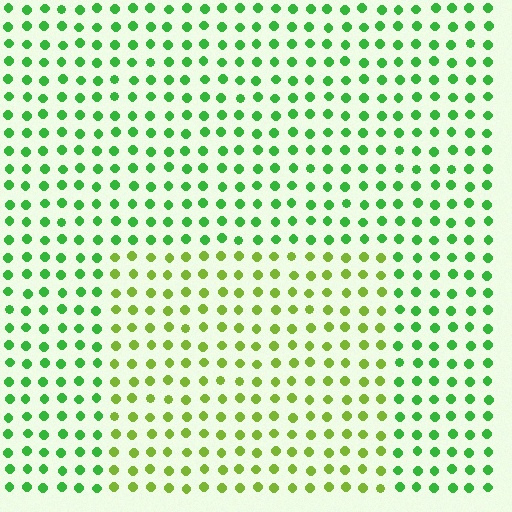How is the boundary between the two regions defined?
The boundary is defined purely by a slight shift in hue (about 36 degrees). Spacing, size, and orientation are identical on both sides.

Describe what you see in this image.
The image is filled with small green elements in a uniform arrangement. A rectangle-shaped region is visible where the elements are tinted to a slightly different hue, forming a subtle color boundary.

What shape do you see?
I see a rectangle.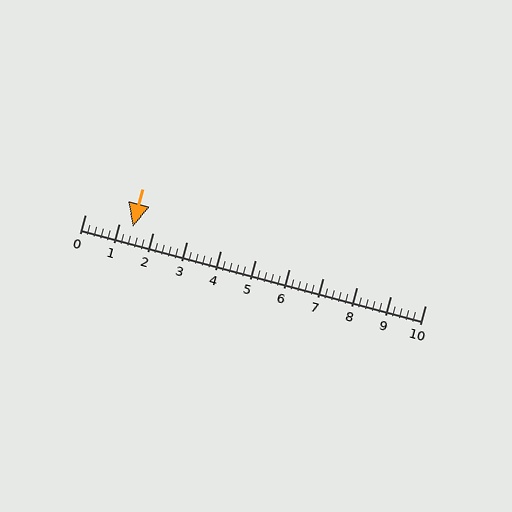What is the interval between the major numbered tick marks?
The major tick marks are spaced 1 units apart.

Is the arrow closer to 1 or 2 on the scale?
The arrow is closer to 1.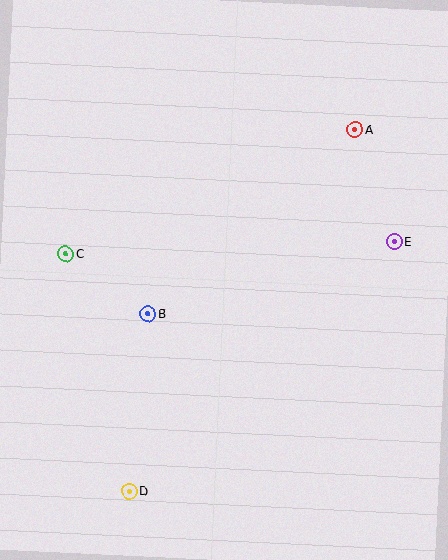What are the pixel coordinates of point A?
Point A is at (355, 129).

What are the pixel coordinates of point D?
Point D is at (129, 491).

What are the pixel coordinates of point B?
Point B is at (148, 314).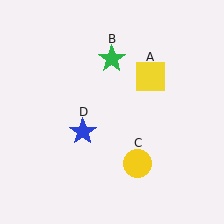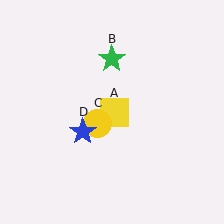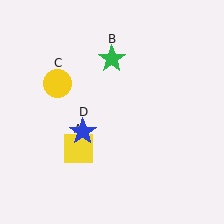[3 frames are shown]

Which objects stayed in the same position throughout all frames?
Green star (object B) and blue star (object D) remained stationary.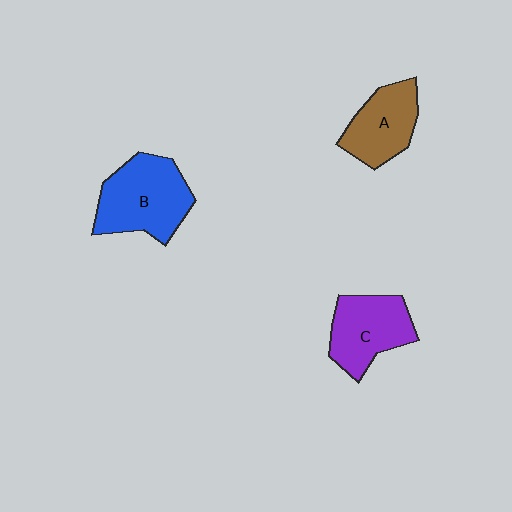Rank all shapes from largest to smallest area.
From largest to smallest: B (blue), C (purple), A (brown).